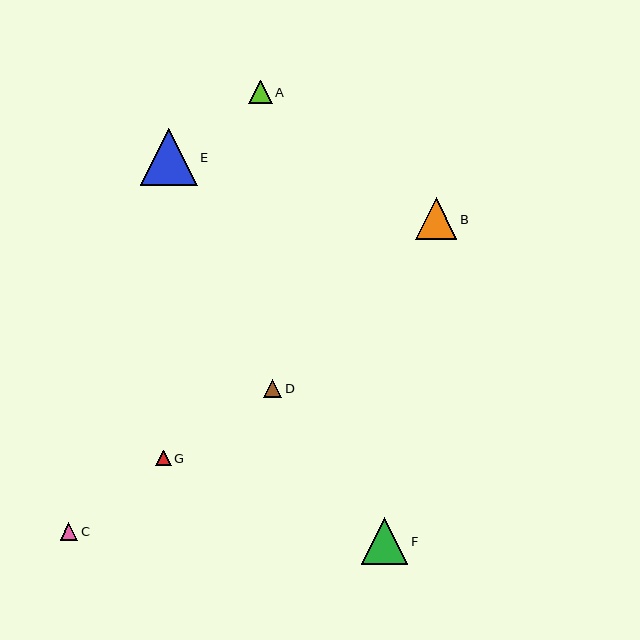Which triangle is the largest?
Triangle E is the largest with a size of approximately 57 pixels.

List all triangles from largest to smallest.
From largest to smallest: E, F, B, A, D, C, G.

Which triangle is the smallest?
Triangle G is the smallest with a size of approximately 16 pixels.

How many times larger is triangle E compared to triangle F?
Triangle E is approximately 1.2 times the size of triangle F.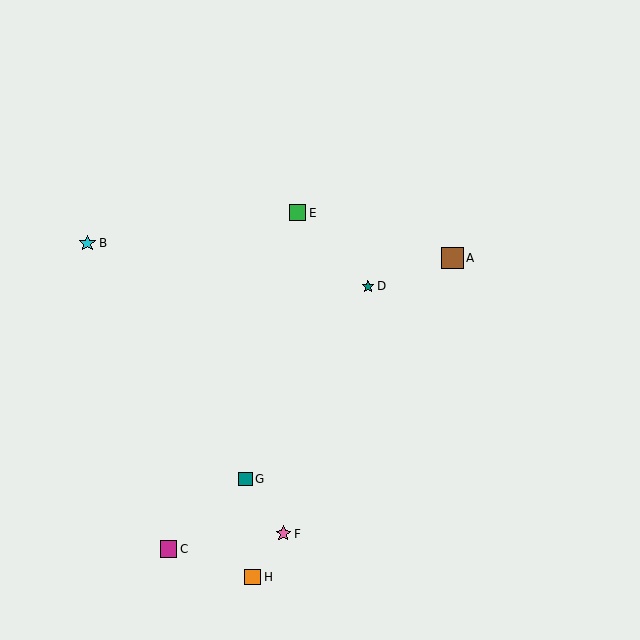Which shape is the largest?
The brown square (labeled A) is the largest.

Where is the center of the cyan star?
The center of the cyan star is at (87, 243).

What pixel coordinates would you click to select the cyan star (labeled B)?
Click at (87, 243) to select the cyan star B.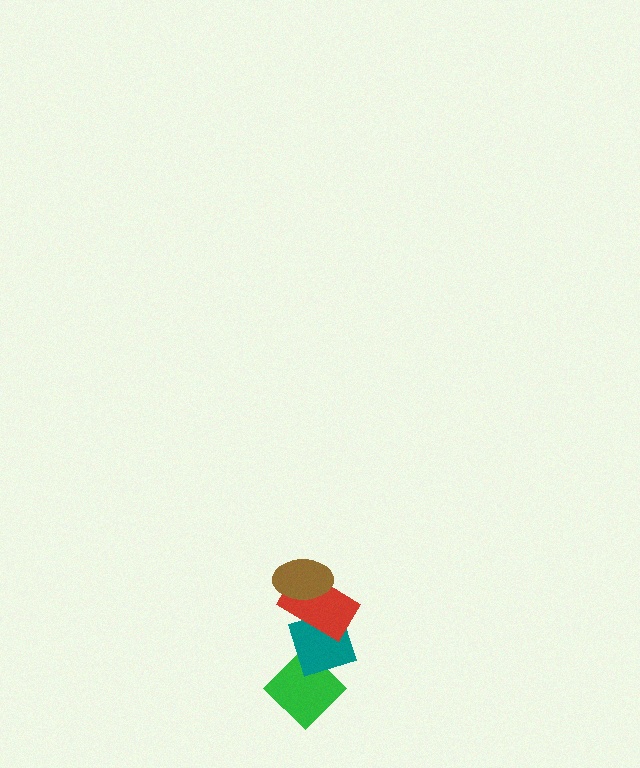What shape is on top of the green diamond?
The teal diamond is on top of the green diamond.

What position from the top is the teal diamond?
The teal diamond is 3rd from the top.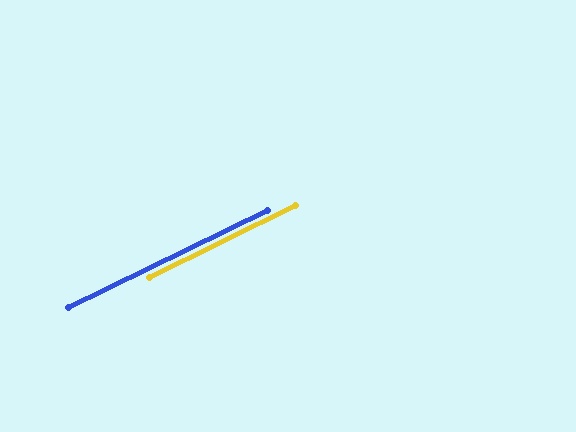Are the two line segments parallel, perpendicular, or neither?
Parallel — their directions differ by only 0.2°.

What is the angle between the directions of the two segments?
Approximately 0 degrees.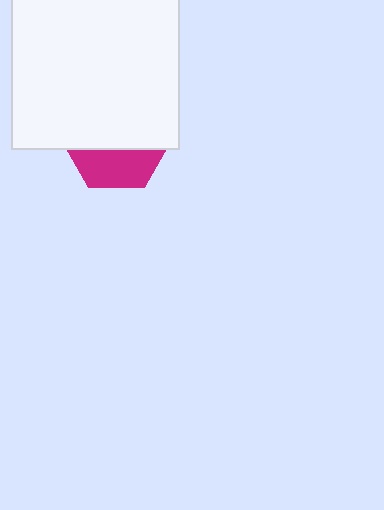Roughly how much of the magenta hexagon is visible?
A small part of it is visible (roughly 36%).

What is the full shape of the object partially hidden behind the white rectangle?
The partially hidden object is a magenta hexagon.